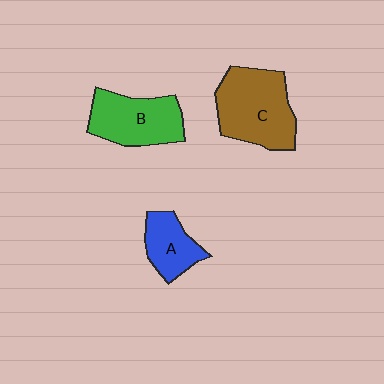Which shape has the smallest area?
Shape A (blue).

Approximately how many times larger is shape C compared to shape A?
Approximately 1.9 times.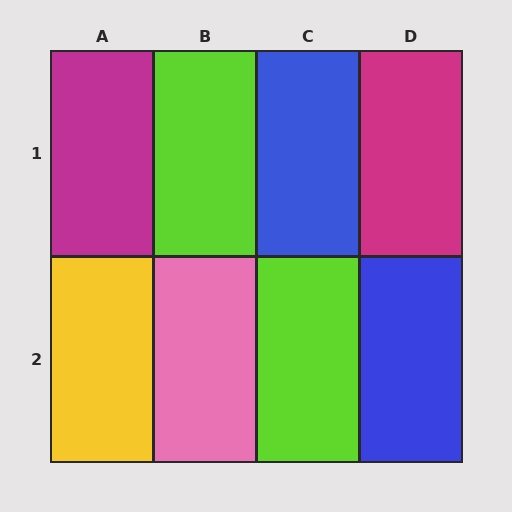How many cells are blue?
2 cells are blue.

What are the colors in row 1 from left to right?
Magenta, lime, blue, magenta.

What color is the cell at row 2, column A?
Yellow.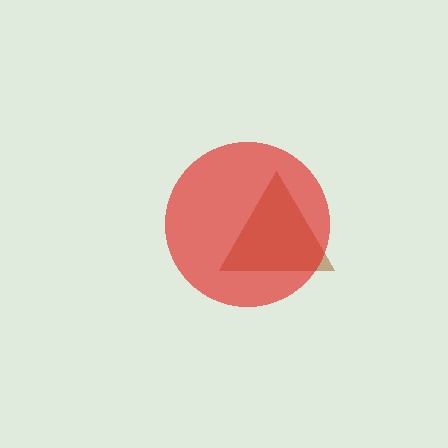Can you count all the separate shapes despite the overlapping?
Yes, there are 2 separate shapes.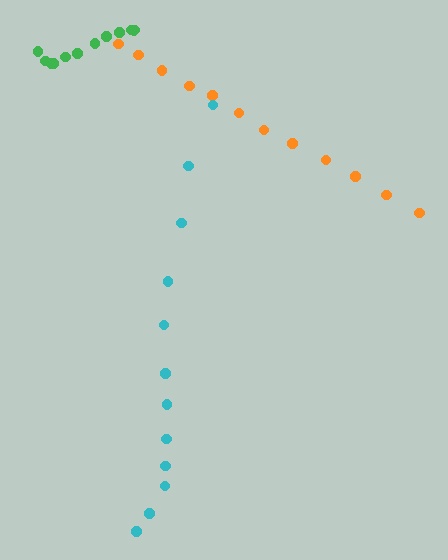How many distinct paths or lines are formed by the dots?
There are 3 distinct paths.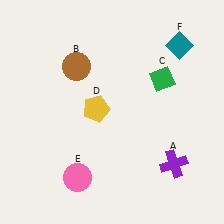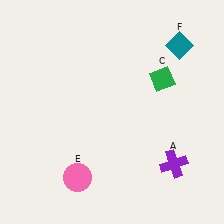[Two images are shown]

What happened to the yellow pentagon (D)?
The yellow pentagon (D) was removed in Image 2. It was in the top-left area of Image 1.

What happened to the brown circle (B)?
The brown circle (B) was removed in Image 2. It was in the top-left area of Image 1.